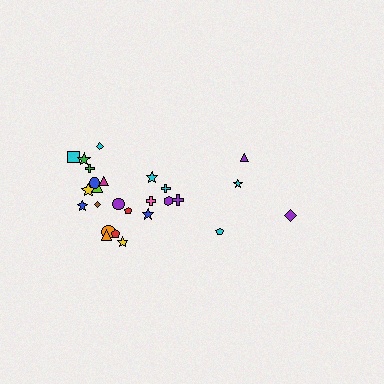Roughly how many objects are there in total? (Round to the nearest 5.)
Roughly 25 objects in total.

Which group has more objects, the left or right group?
The left group.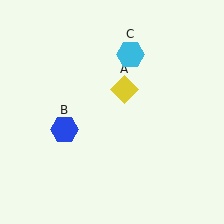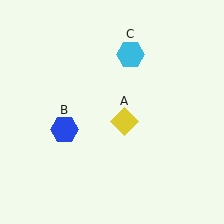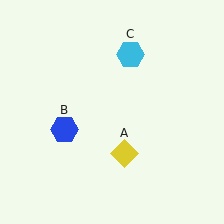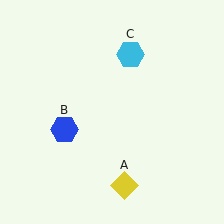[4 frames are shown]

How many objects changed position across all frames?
1 object changed position: yellow diamond (object A).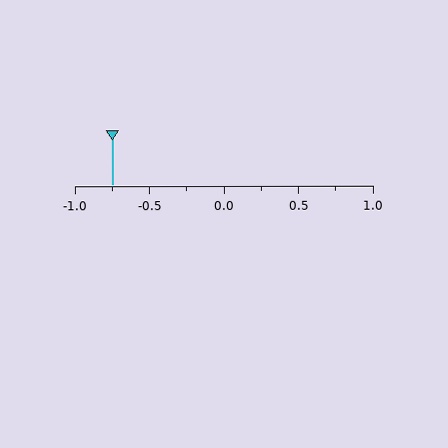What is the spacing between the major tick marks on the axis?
The major ticks are spaced 0.5 apart.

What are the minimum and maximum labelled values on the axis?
The axis runs from -1.0 to 1.0.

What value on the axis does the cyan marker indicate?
The marker indicates approximately -0.75.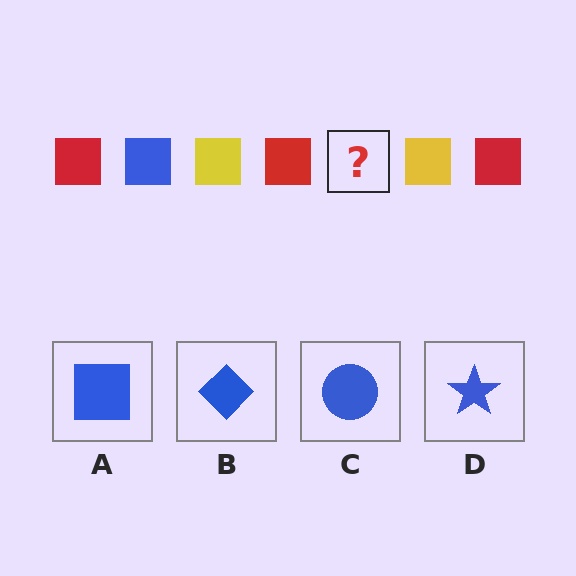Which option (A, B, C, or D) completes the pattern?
A.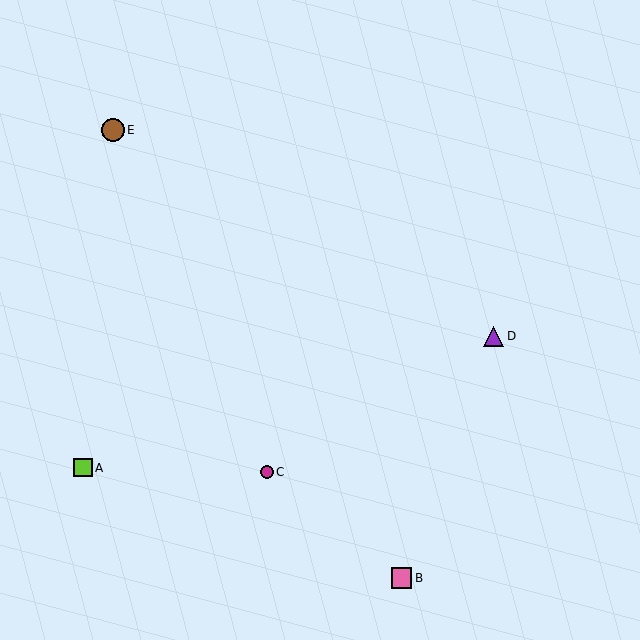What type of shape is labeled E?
Shape E is a brown circle.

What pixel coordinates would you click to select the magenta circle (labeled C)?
Click at (267, 472) to select the magenta circle C.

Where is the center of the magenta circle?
The center of the magenta circle is at (267, 472).